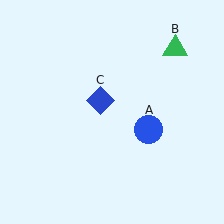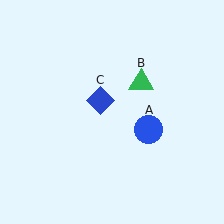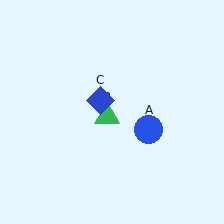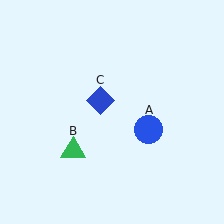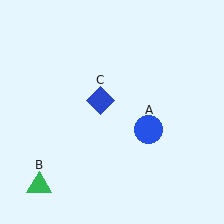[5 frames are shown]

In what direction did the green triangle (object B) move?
The green triangle (object B) moved down and to the left.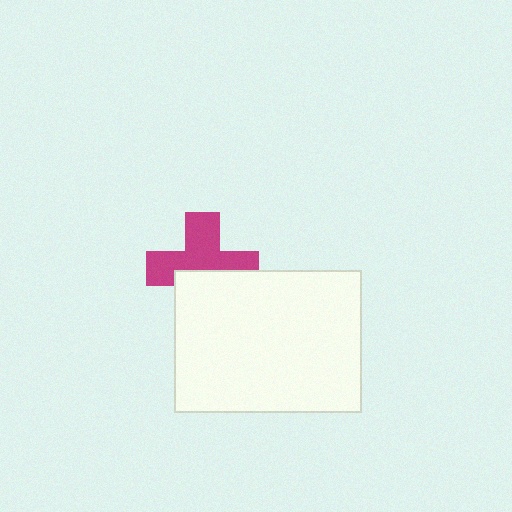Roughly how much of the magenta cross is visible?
About half of it is visible (roughly 59%).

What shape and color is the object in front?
The object in front is a white rectangle.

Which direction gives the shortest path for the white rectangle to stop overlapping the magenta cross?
Moving down gives the shortest separation.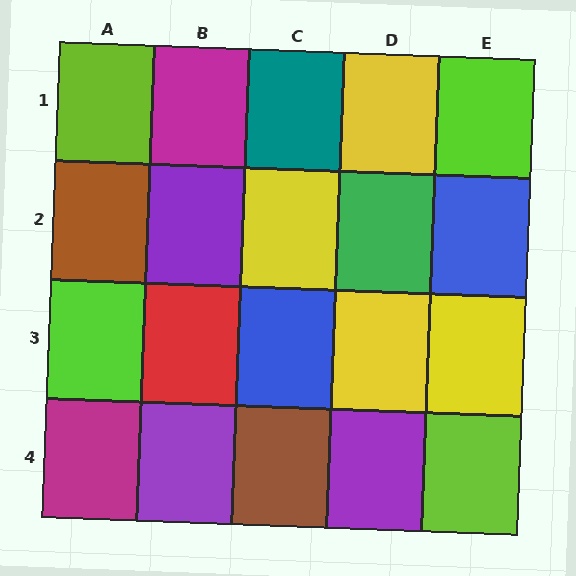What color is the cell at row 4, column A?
Magenta.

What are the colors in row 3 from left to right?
Lime, red, blue, yellow, yellow.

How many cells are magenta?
2 cells are magenta.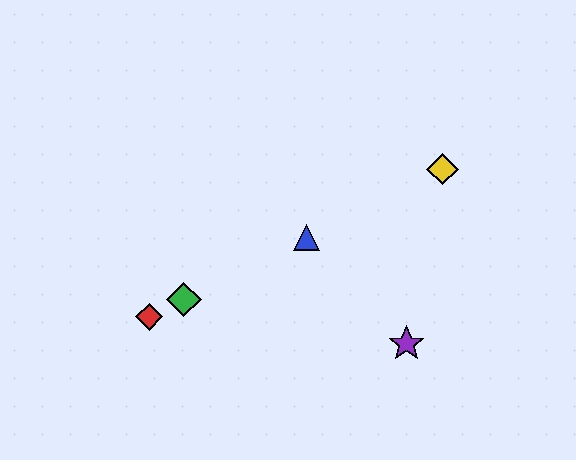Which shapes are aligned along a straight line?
The red diamond, the blue triangle, the green diamond, the yellow diamond are aligned along a straight line.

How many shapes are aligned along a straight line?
4 shapes (the red diamond, the blue triangle, the green diamond, the yellow diamond) are aligned along a straight line.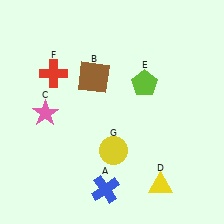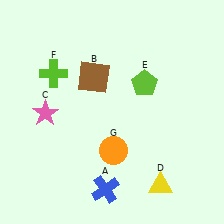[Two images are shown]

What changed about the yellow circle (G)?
In Image 1, G is yellow. In Image 2, it changed to orange.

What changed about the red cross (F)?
In Image 1, F is red. In Image 2, it changed to lime.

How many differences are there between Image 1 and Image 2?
There are 2 differences between the two images.